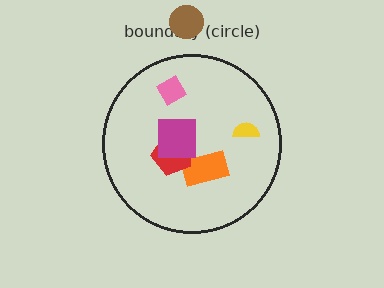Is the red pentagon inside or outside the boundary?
Inside.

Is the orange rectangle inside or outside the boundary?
Inside.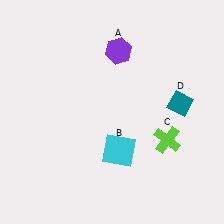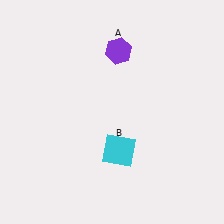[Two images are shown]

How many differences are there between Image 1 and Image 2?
There are 2 differences between the two images.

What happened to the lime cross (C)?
The lime cross (C) was removed in Image 2. It was in the bottom-right area of Image 1.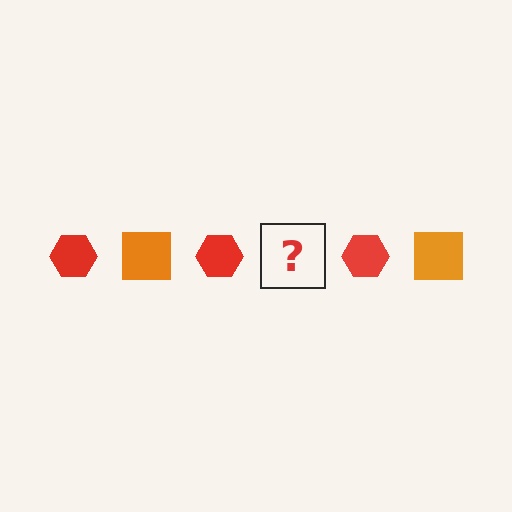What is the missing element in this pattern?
The missing element is an orange square.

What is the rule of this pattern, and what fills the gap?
The rule is that the pattern alternates between red hexagon and orange square. The gap should be filled with an orange square.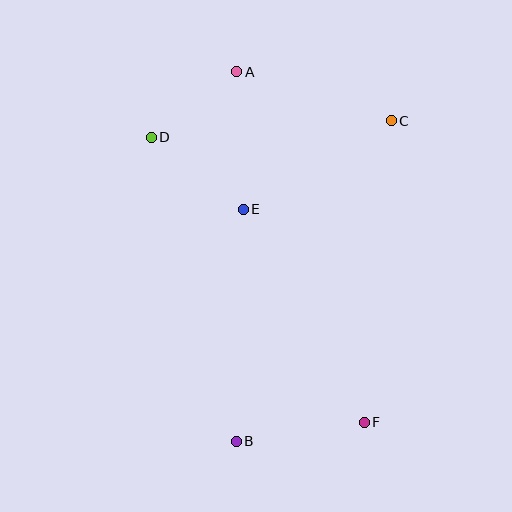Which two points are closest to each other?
Points A and D are closest to each other.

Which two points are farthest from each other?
Points A and F are farthest from each other.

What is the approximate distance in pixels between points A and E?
The distance between A and E is approximately 138 pixels.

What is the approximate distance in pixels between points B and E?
The distance between B and E is approximately 232 pixels.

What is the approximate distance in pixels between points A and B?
The distance between A and B is approximately 370 pixels.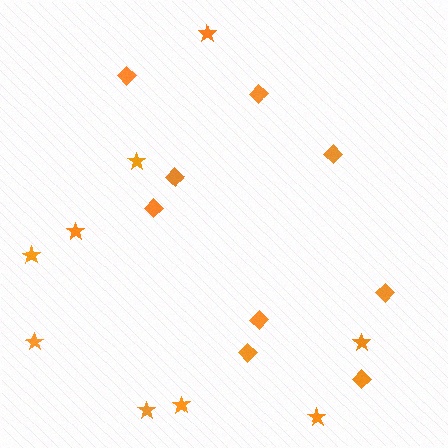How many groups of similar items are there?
There are 2 groups: one group of diamonds (9) and one group of stars (9).